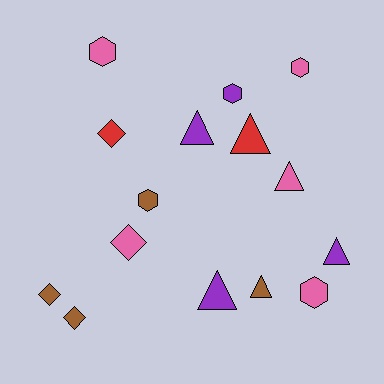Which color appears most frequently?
Pink, with 5 objects.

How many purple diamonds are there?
There are no purple diamonds.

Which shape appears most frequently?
Triangle, with 6 objects.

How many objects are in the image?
There are 15 objects.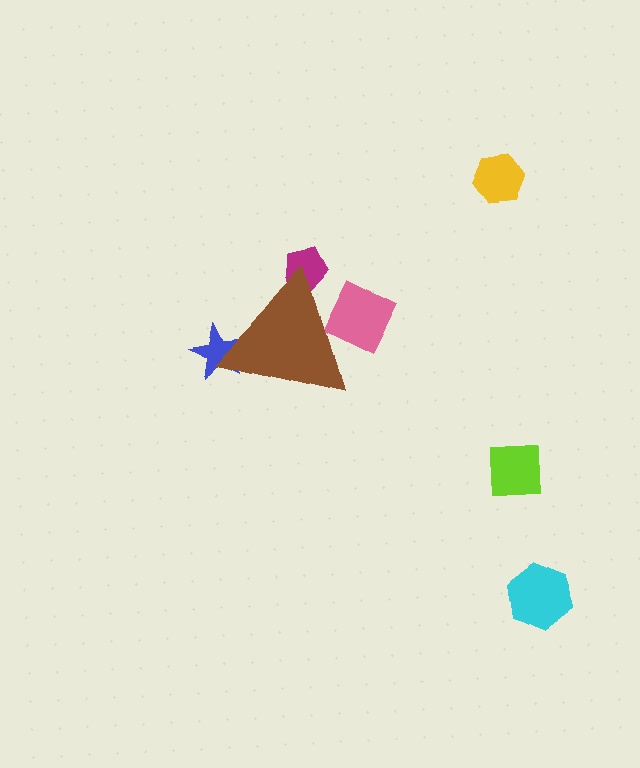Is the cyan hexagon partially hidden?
No, the cyan hexagon is fully visible.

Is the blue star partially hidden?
Yes, the blue star is partially hidden behind the brown triangle.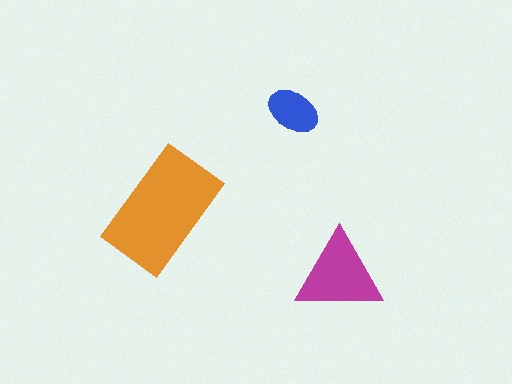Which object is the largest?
The orange rectangle.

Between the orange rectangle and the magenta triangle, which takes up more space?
The orange rectangle.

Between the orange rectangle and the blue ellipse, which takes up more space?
The orange rectangle.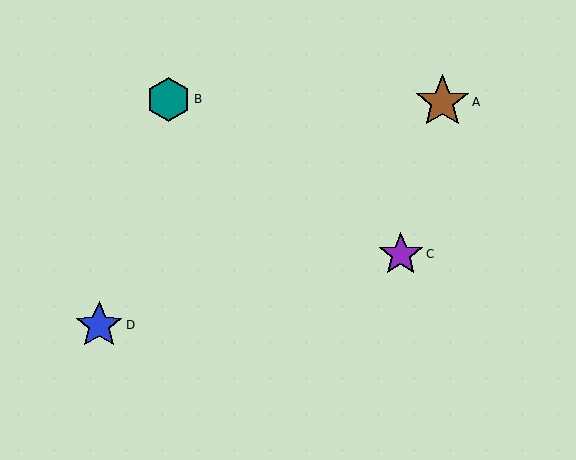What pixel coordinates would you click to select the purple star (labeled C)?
Click at (401, 254) to select the purple star C.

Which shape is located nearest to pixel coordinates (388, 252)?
The purple star (labeled C) at (401, 254) is nearest to that location.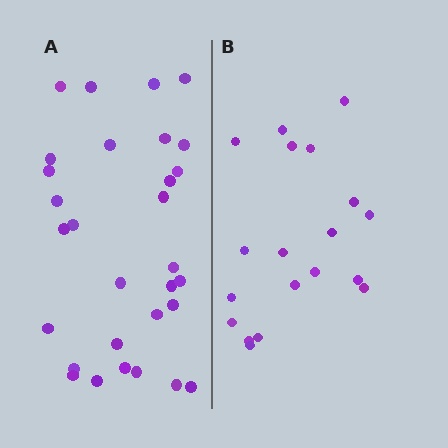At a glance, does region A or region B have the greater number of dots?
Region A (the left region) has more dots.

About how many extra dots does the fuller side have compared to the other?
Region A has roughly 12 or so more dots than region B.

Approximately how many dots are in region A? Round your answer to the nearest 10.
About 30 dots.